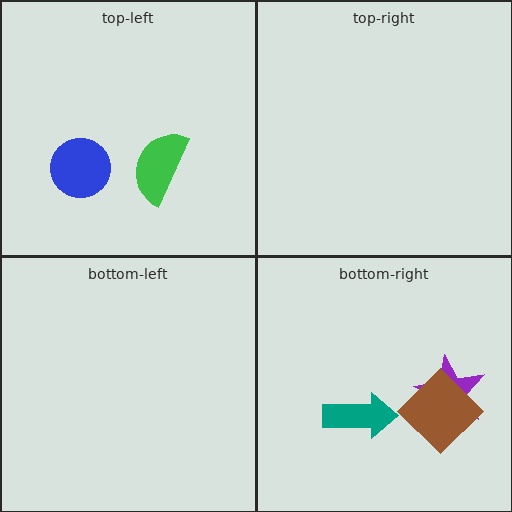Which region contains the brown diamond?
The bottom-right region.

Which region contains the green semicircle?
The top-left region.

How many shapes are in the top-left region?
2.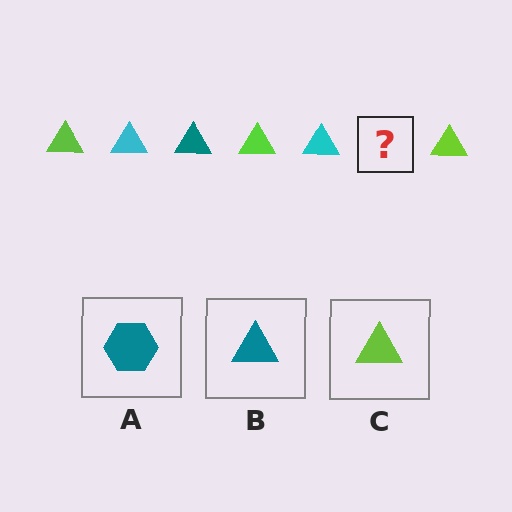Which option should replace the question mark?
Option B.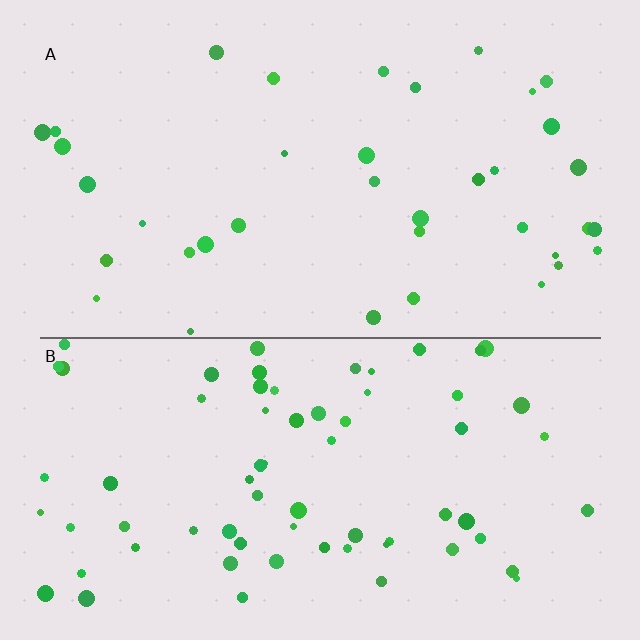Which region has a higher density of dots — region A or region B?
B (the bottom).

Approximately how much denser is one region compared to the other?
Approximately 1.8× — region B over region A.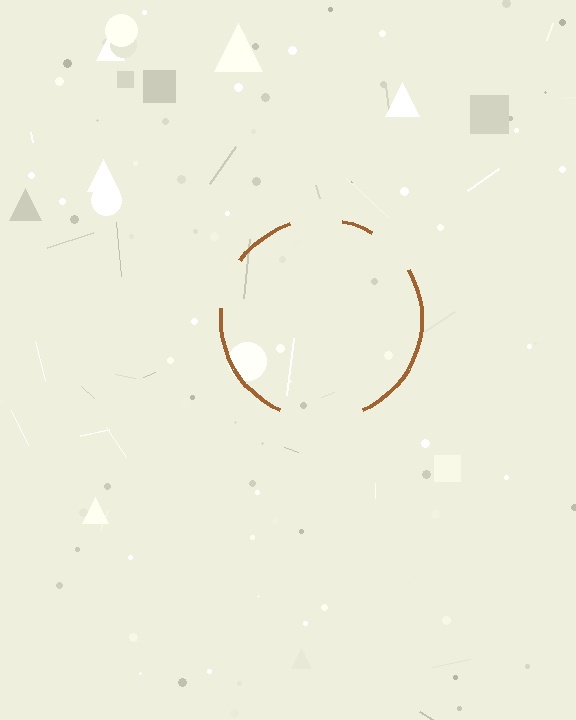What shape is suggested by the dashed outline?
The dashed outline suggests a circle.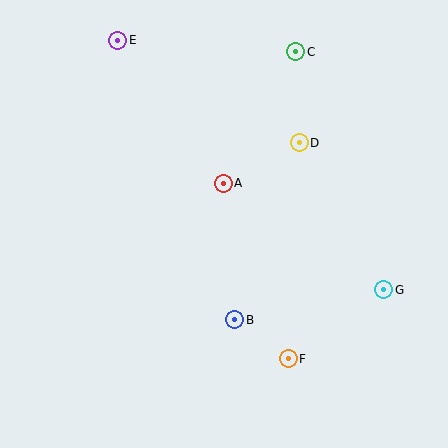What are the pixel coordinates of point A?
Point A is at (223, 183).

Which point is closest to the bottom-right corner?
Point G is closest to the bottom-right corner.